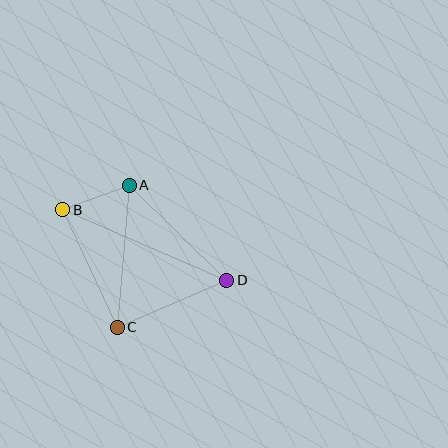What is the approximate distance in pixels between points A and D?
The distance between A and D is approximately 136 pixels.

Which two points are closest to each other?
Points A and B are closest to each other.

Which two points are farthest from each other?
Points B and D are farthest from each other.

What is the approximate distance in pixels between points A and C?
The distance between A and C is approximately 142 pixels.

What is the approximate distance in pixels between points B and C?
The distance between B and C is approximately 130 pixels.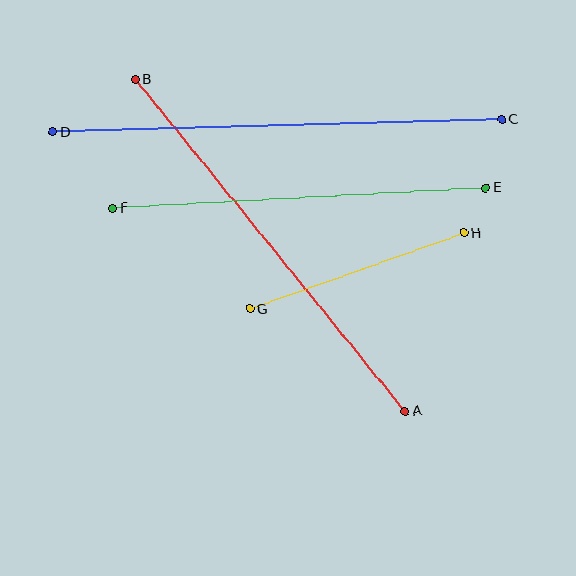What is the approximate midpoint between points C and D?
The midpoint is at approximately (277, 126) pixels.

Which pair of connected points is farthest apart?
Points C and D are farthest apart.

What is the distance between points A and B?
The distance is approximately 427 pixels.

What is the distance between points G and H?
The distance is approximately 227 pixels.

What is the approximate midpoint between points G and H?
The midpoint is at approximately (357, 271) pixels.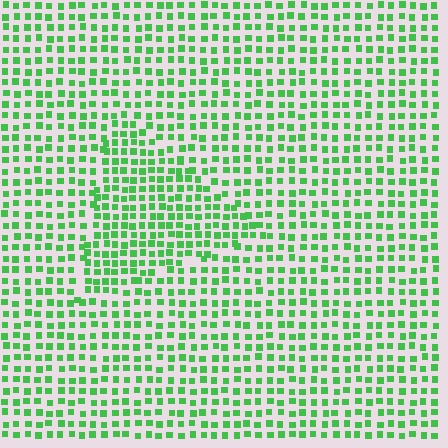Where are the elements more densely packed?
The elements are more densely packed inside the triangle boundary.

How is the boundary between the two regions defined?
The boundary is defined by a change in element density (approximately 1.4x ratio). All elements are the same color, size, and shape.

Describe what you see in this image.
The image contains small green elements arranged at two different densities. A triangle-shaped region is visible where the elements are more densely packed than the surrounding area.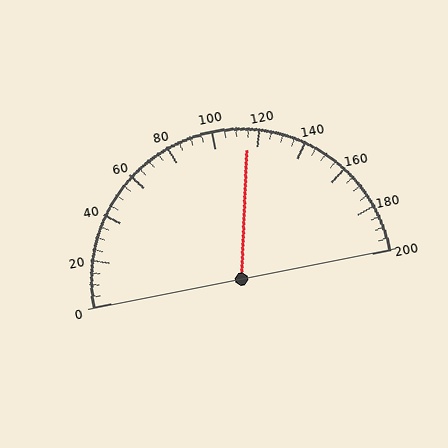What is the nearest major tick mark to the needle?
The nearest major tick mark is 120.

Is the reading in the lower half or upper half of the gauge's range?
The reading is in the upper half of the range (0 to 200).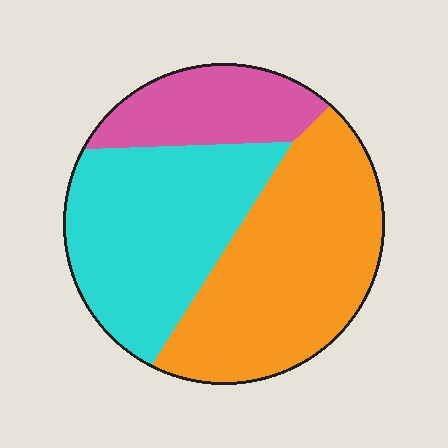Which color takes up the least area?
Pink, at roughly 20%.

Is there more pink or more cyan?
Cyan.